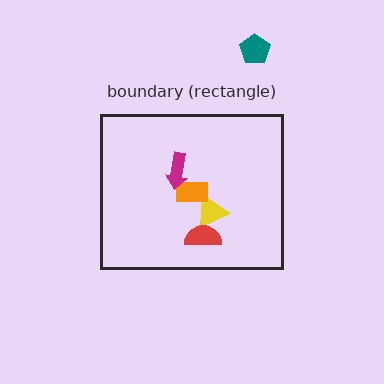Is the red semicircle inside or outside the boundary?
Inside.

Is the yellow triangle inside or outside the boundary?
Inside.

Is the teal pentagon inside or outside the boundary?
Outside.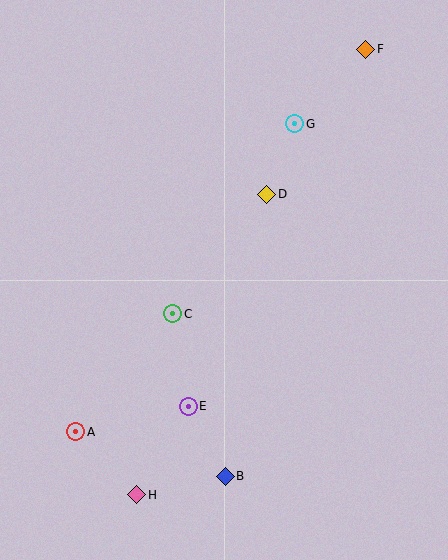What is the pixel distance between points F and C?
The distance between F and C is 328 pixels.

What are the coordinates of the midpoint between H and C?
The midpoint between H and C is at (155, 404).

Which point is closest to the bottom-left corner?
Point A is closest to the bottom-left corner.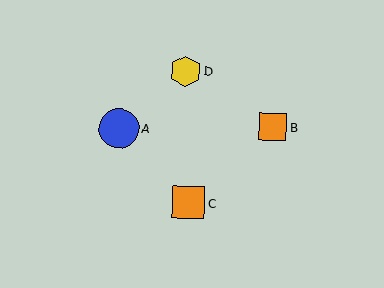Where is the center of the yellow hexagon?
The center of the yellow hexagon is at (186, 71).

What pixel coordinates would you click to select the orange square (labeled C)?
Click at (189, 203) to select the orange square C.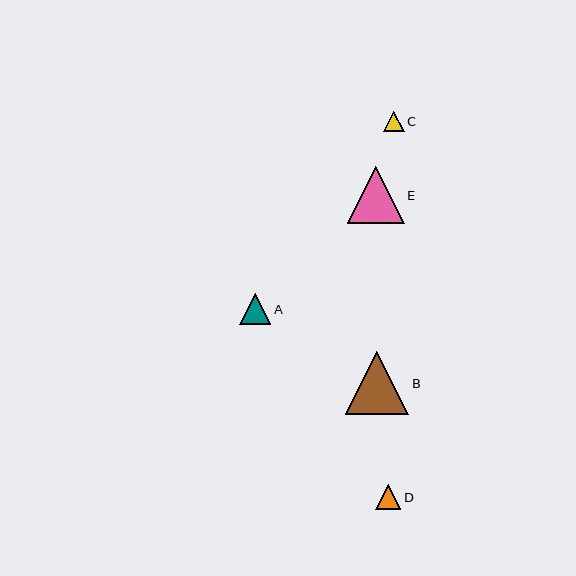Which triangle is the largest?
Triangle B is the largest with a size of approximately 64 pixels.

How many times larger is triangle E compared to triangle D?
Triangle E is approximately 2.3 times the size of triangle D.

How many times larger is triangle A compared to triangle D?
Triangle A is approximately 1.2 times the size of triangle D.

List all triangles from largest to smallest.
From largest to smallest: B, E, A, D, C.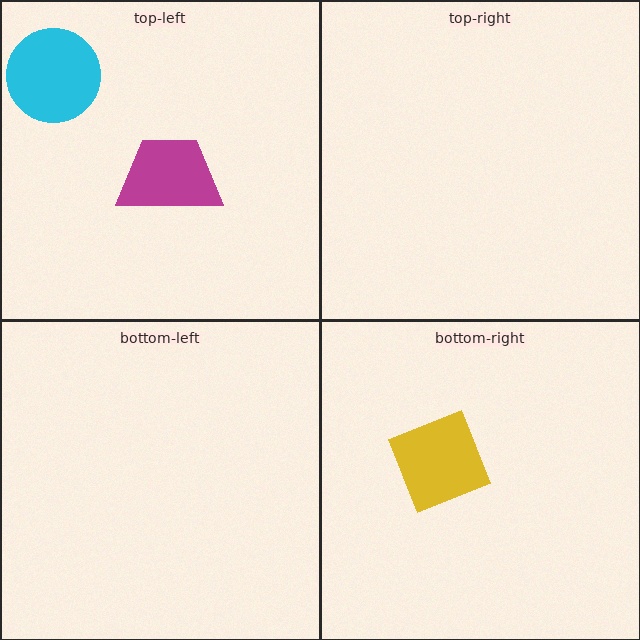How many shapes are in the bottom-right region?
1.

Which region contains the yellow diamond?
The bottom-right region.